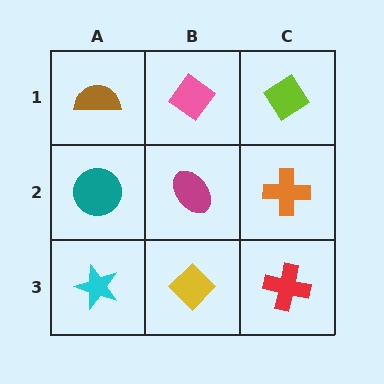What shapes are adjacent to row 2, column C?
A lime diamond (row 1, column C), a red cross (row 3, column C), a magenta ellipse (row 2, column B).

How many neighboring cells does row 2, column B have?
4.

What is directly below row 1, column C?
An orange cross.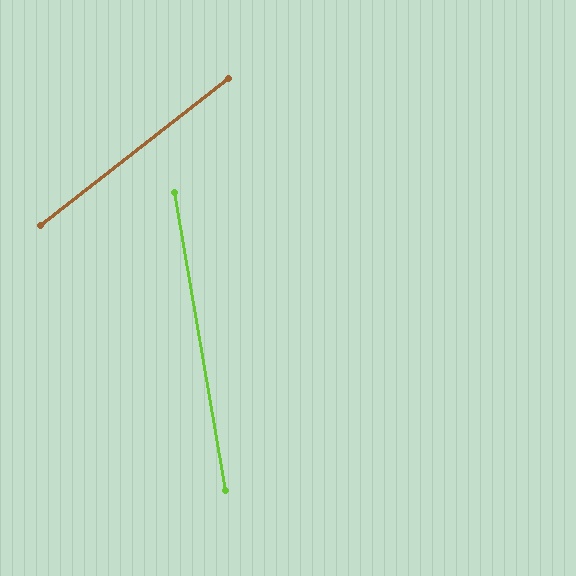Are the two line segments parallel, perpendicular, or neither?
Neither parallel nor perpendicular — they differ by about 62°.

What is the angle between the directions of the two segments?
Approximately 62 degrees.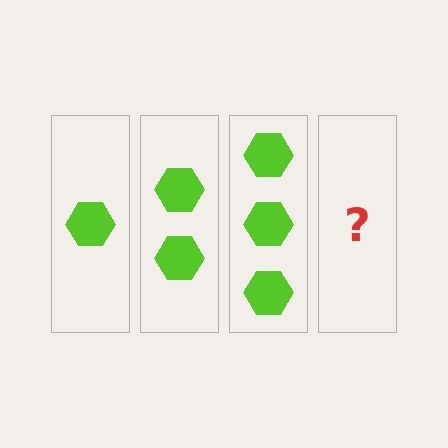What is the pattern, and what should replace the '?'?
The pattern is that each step adds one more hexagon. The '?' should be 4 hexagons.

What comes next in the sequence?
The next element should be 4 hexagons.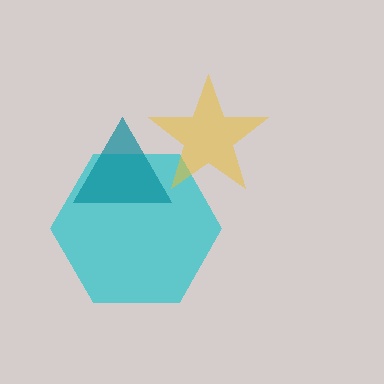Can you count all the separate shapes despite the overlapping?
Yes, there are 3 separate shapes.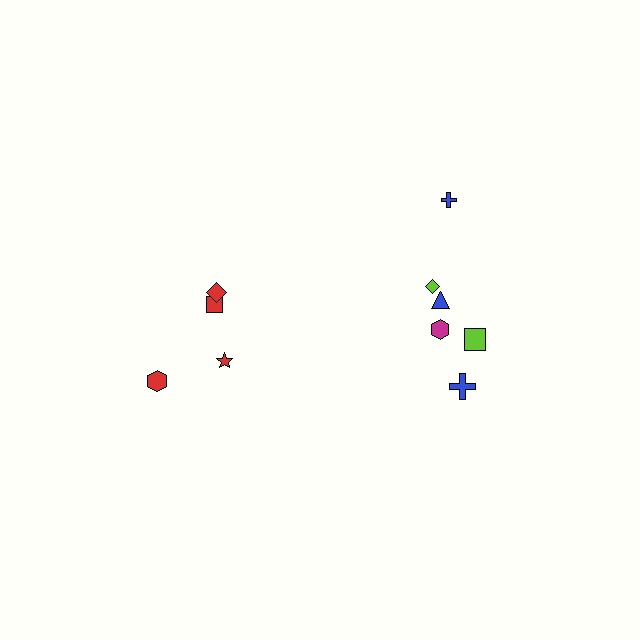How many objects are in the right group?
There are 6 objects.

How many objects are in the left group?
There are 4 objects.